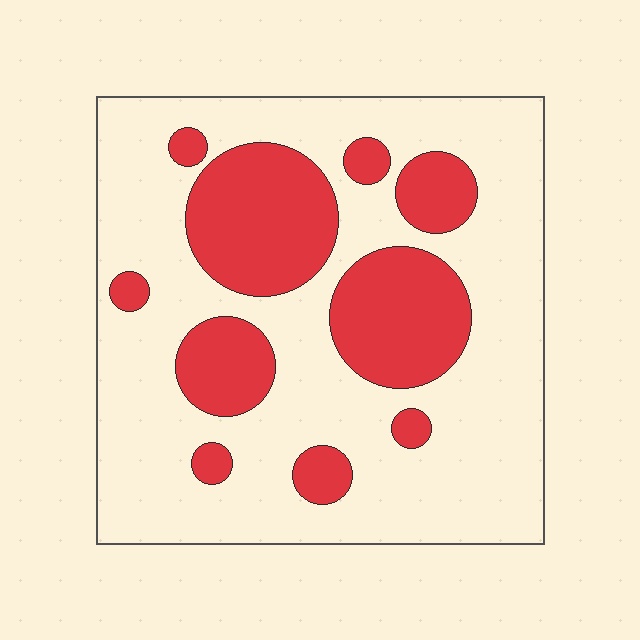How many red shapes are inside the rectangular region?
10.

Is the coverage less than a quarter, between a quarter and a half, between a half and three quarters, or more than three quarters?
Between a quarter and a half.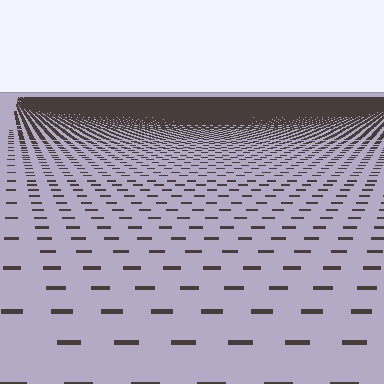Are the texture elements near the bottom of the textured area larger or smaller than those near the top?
Larger. Near the bottom, elements are closer to the viewer and appear at a bigger on-screen size.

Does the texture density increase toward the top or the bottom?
Density increases toward the top.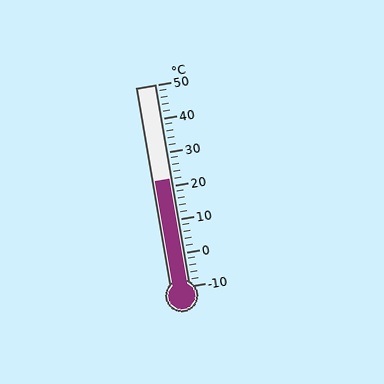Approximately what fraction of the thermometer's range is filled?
The thermometer is filled to approximately 55% of its range.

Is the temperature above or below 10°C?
The temperature is above 10°C.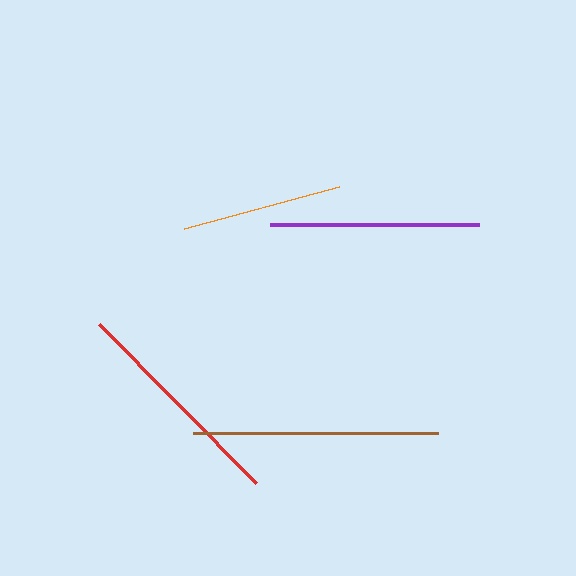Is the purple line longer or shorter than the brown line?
The brown line is longer than the purple line.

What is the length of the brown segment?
The brown segment is approximately 244 pixels long.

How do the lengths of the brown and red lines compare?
The brown and red lines are approximately the same length.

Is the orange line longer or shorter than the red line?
The red line is longer than the orange line.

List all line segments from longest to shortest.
From longest to shortest: brown, red, purple, orange.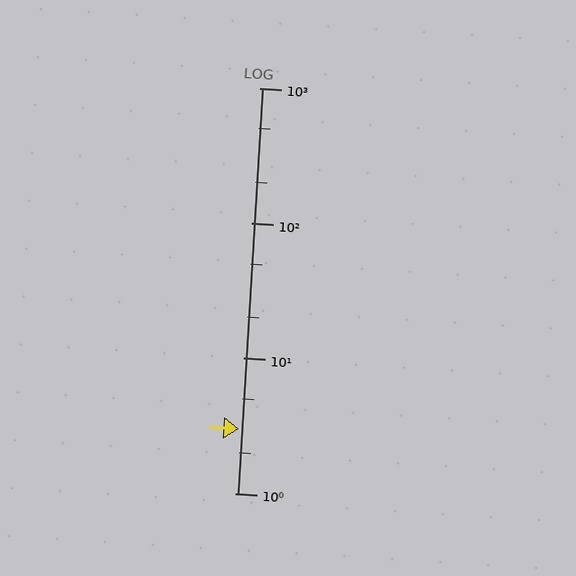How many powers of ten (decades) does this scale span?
The scale spans 3 decades, from 1 to 1000.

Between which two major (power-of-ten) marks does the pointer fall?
The pointer is between 1 and 10.